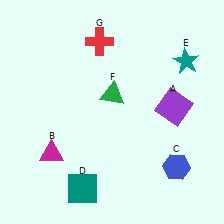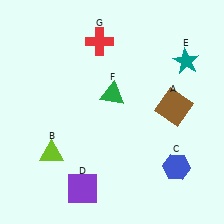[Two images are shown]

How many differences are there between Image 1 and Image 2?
There are 3 differences between the two images.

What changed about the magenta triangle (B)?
In Image 1, B is magenta. In Image 2, it changed to lime.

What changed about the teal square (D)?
In Image 1, D is teal. In Image 2, it changed to purple.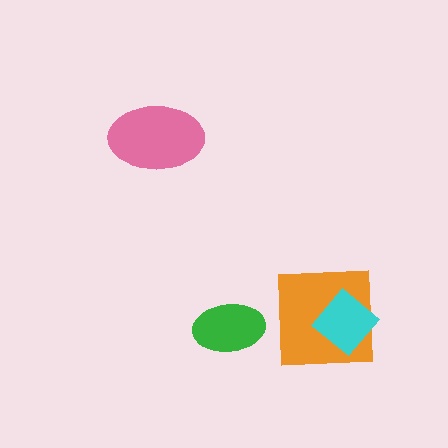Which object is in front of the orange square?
The cyan diamond is in front of the orange square.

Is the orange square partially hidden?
Yes, it is partially covered by another shape.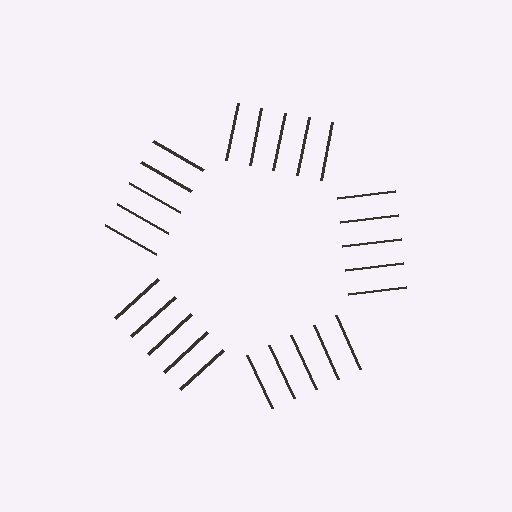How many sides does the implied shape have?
5 sides — the line-ends trace a pentagon.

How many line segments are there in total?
25 — 5 along each of the 5 edges.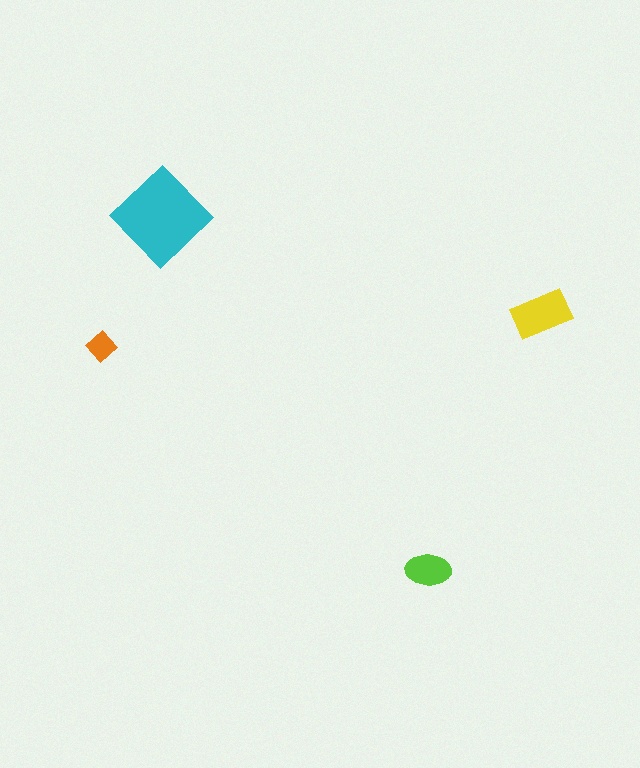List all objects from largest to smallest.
The cyan diamond, the yellow rectangle, the lime ellipse, the orange diamond.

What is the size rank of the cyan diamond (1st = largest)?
1st.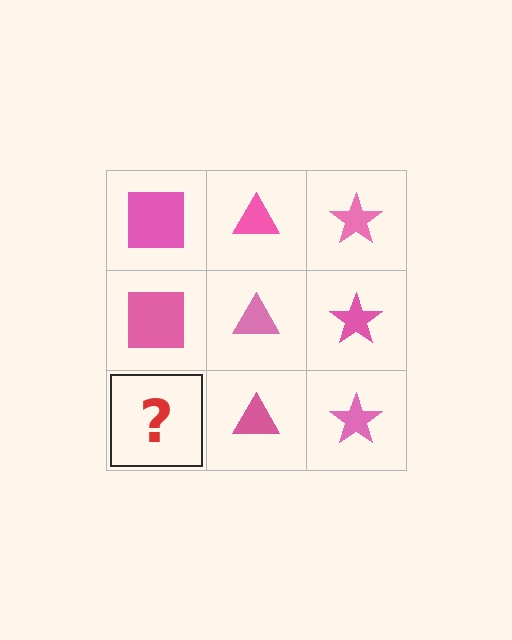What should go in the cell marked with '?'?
The missing cell should contain a pink square.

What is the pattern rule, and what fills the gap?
The rule is that each column has a consistent shape. The gap should be filled with a pink square.